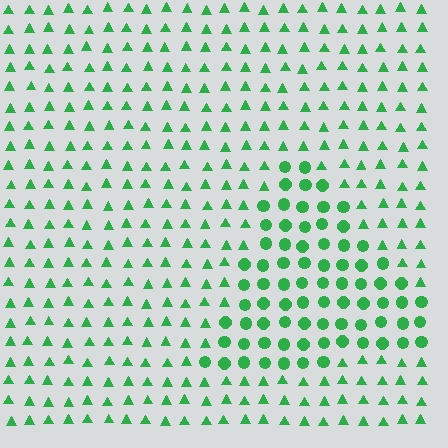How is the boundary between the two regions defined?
The boundary is defined by a change in element shape: circles inside vs. triangles outside. All elements share the same color and spacing.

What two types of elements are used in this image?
The image uses circles inside the triangle region and triangles outside it.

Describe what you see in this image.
The image is filled with small green elements arranged in a uniform grid. A triangle-shaped region contains circles, while the surrounding area contains triangles. The boundary is defined purely by the change in element shape.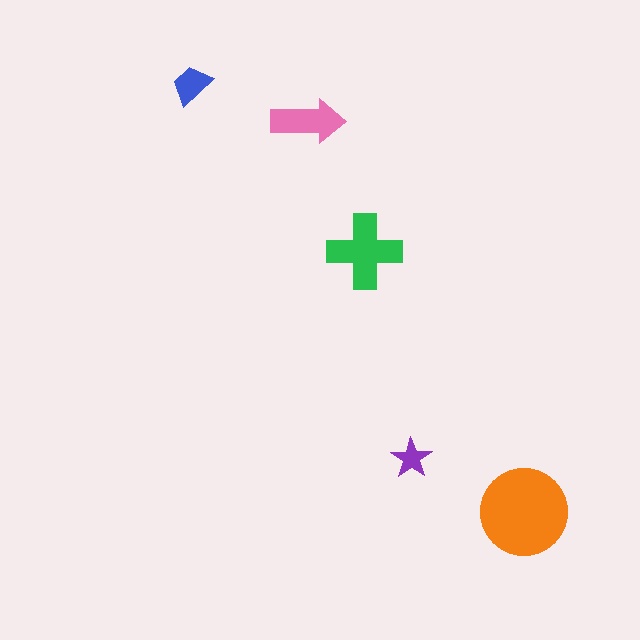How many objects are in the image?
There are 5 objects in the image.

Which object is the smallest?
The purple star.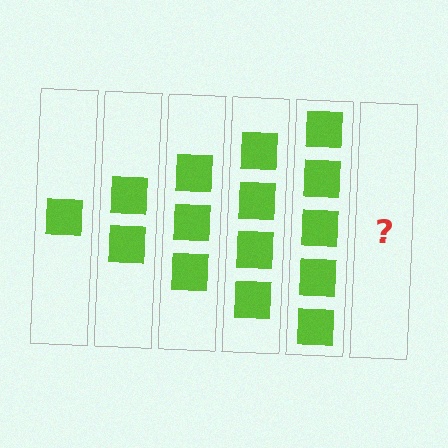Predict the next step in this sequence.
The next step is 6 squares.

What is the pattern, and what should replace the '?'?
The pattern is that each step adds one more square. The '?' should be 6 squares.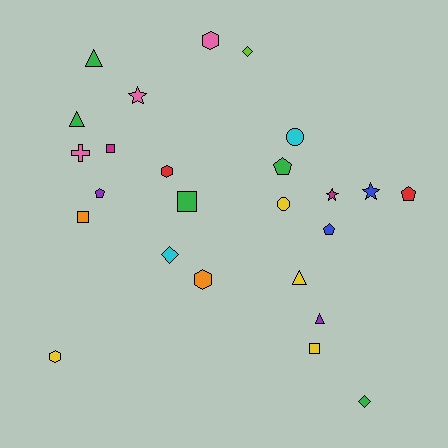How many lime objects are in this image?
There is 1 lime object.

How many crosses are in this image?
There is 1 cross.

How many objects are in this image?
There are 25 objects.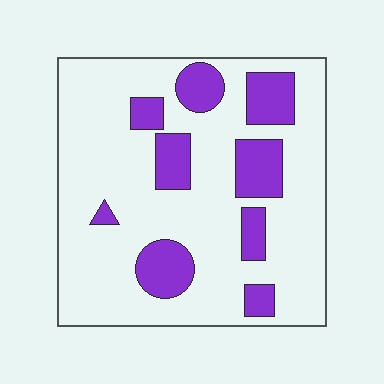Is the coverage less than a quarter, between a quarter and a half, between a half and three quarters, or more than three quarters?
Less than a quarter.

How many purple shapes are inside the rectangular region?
9.